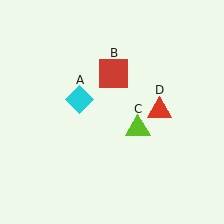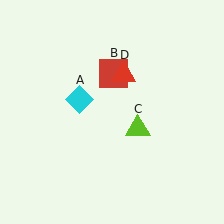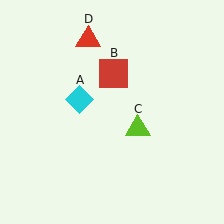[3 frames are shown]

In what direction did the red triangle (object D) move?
The red triangle (object D) moved up and to the left.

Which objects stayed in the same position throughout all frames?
Cyan diamond (object A) and red square (object B) and lime triangle (object C) remained stationary.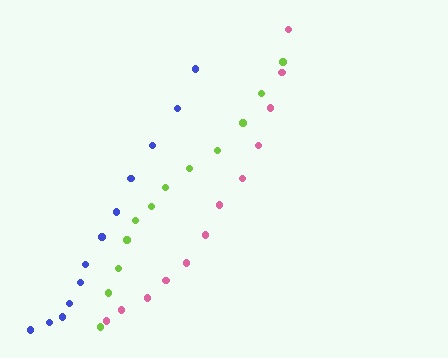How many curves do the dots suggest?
There are 3 distinct paths.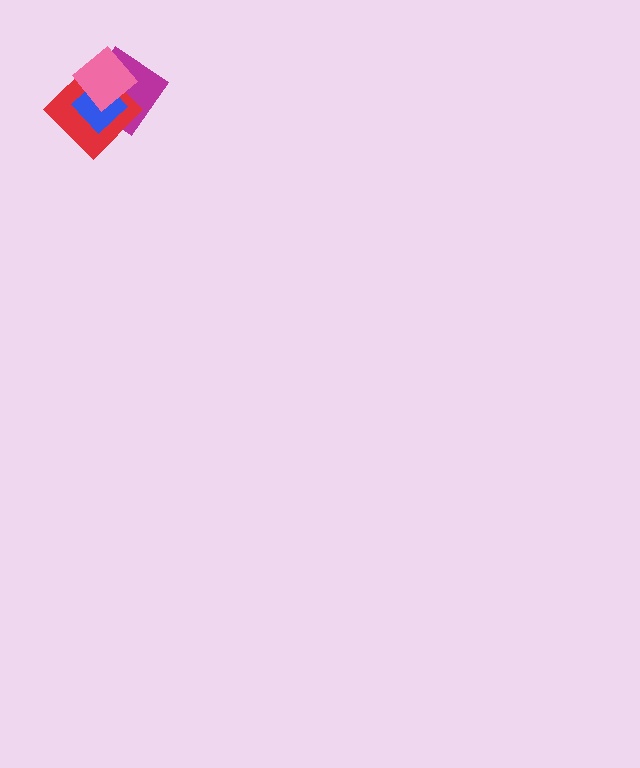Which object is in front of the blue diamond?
The pink diamond is in front of the blue diamond.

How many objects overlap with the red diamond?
3 objects overlap with the red diamond.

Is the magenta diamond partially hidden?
Yes, it is partially covered by another shape.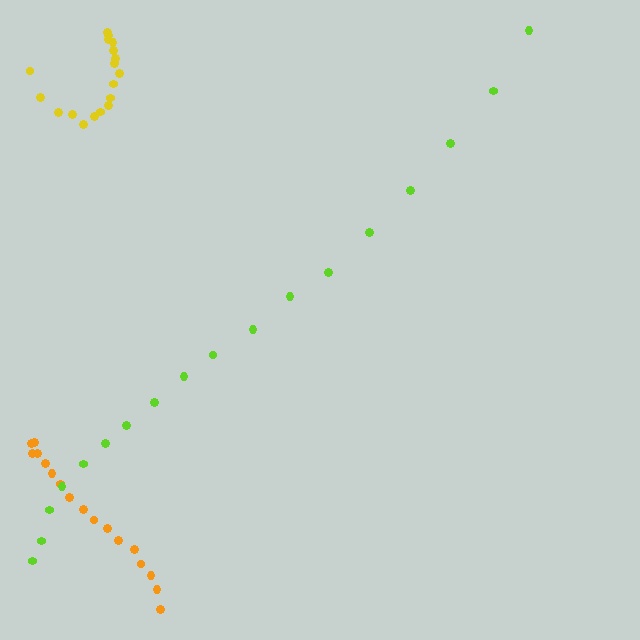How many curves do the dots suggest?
There are 3 distinct paths.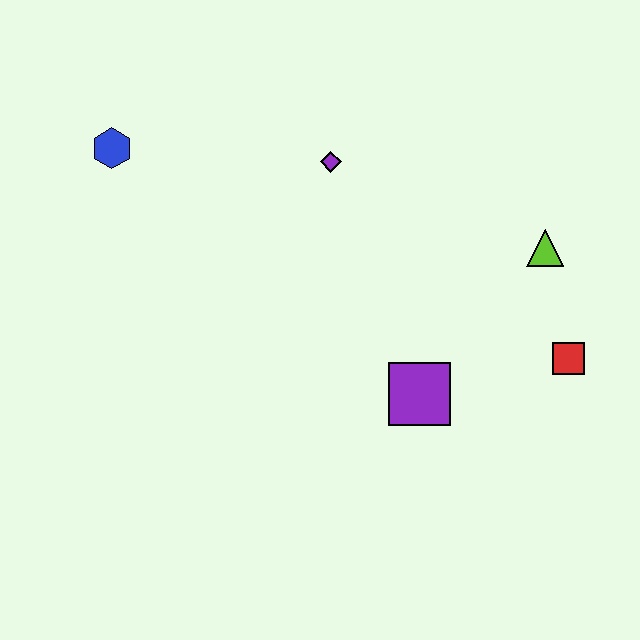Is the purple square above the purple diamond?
No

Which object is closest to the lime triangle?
The red square is closest to the lime triangle.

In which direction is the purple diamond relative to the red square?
The purple diamond is to the left of the red square.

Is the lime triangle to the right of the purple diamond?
Yes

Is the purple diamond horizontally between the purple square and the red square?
No